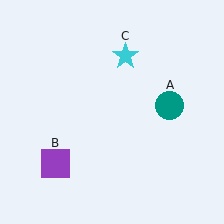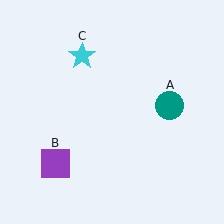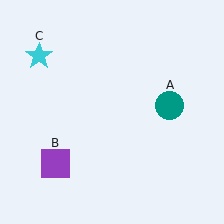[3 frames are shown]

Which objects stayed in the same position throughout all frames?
Teal circle (object A) and purple square (object B) remained stationary.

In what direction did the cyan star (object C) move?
The cyan star (object C) moved left.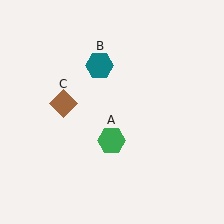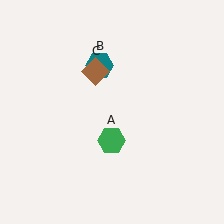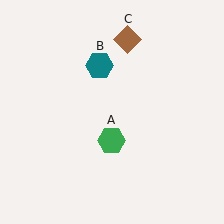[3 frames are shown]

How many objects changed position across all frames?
1 object changed position: brown diamond (object C).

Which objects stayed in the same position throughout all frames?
Green hexagon (object A) and teal hexagon (object B) remained stationary.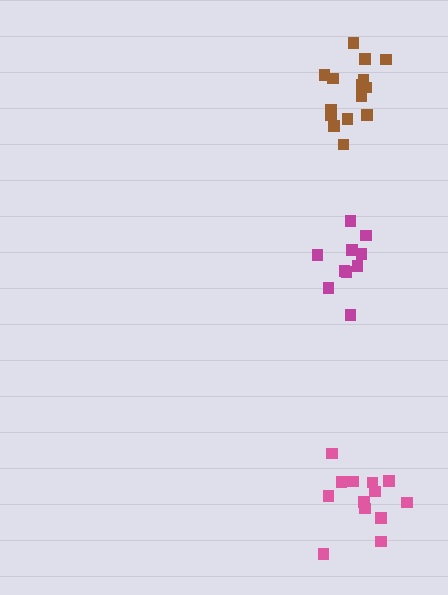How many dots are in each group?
Group 1: 15 dots, Group 2: 13 dots, Group 3: 11 dots (39 total).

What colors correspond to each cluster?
The clusters are colored: brown, pink, magenta.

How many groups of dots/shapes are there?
There are 3 groups.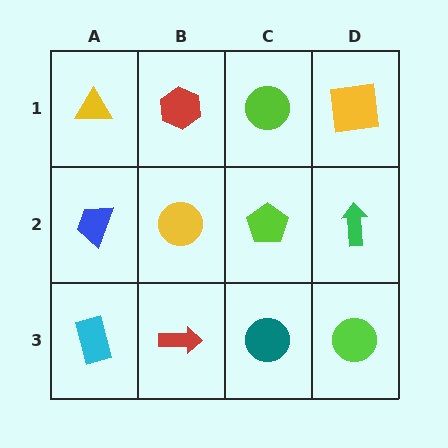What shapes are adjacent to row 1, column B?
A yellow circle (row 2, column B), a yellow triangle (row 1, column A), a lime circle (row 1, column C).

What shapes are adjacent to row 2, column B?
A red hexagon (row 1, column B), a red arrow (row 3, column B), a blue trapezoid (row 2, column A), a lime pentagon (row 2, column C).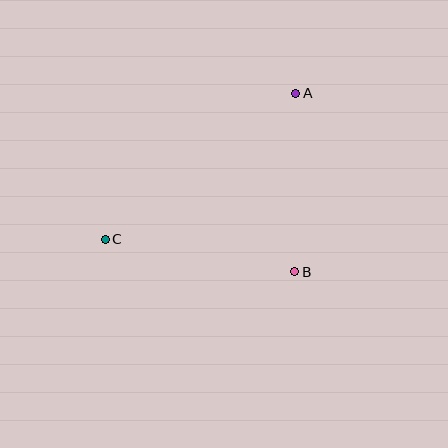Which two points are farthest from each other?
Points A and C are farthest from each other.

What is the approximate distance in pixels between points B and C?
The distance between B and C is approximately 192 pixels.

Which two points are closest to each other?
Points A and B are closest to each other.